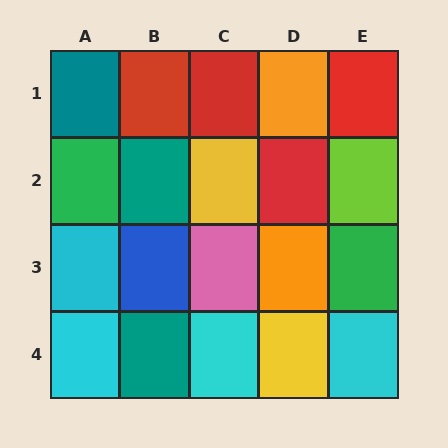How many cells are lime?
1 cell is lime.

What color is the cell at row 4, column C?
Cyan.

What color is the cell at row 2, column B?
Teal.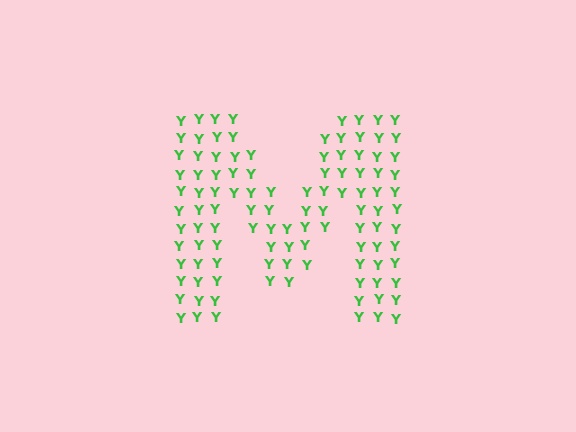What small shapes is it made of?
It is made of small letter Y's.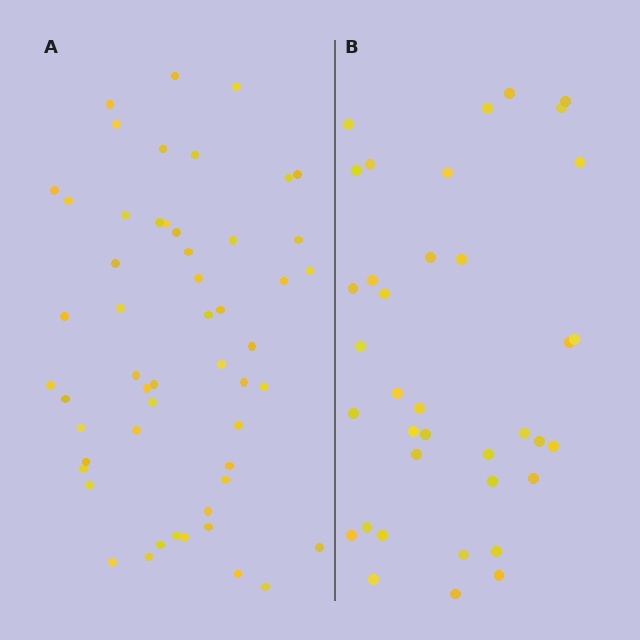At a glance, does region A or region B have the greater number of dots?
Region A (the left region) has more dots.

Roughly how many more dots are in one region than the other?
Region A has approximately 15 more dots than region B.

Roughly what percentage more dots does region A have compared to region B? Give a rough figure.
About 45% more.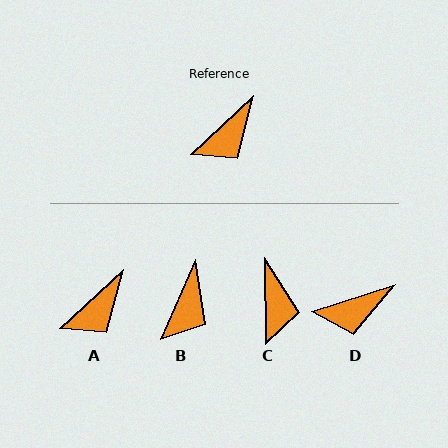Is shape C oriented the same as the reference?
No, it is off by about 47 degrees.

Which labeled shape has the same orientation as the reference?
A.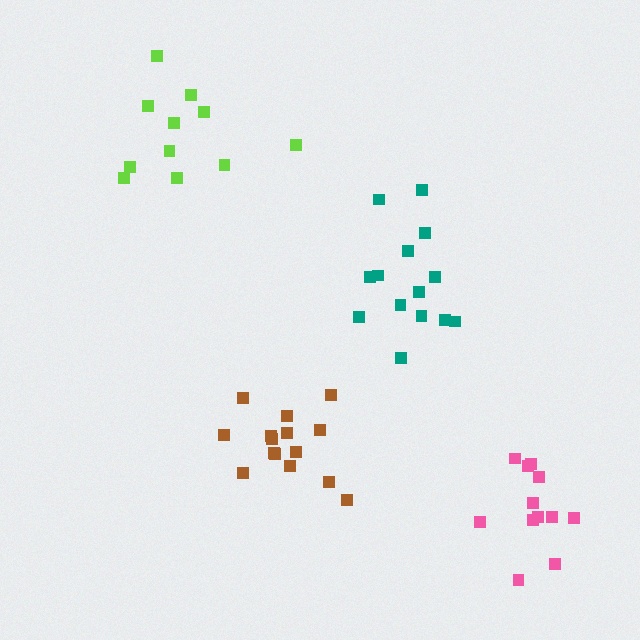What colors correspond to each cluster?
The clusters are colored: lime, pink, brown, teal.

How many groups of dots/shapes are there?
There are 4 groups.